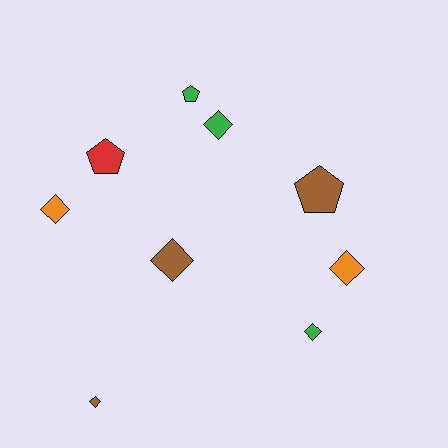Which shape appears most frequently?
Diamond, with 6 objects.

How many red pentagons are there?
There is 1 red pentagon.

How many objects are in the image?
There are 9 objects.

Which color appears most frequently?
Green, with 3 objects.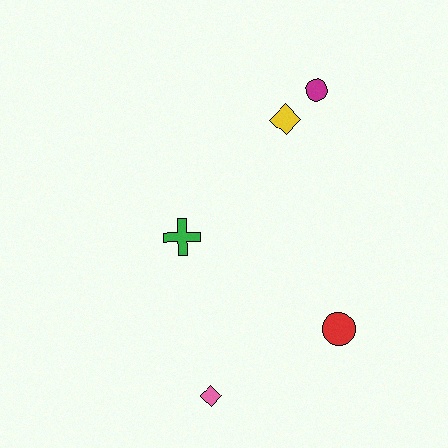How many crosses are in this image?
There is 1 cross.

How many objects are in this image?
There are 5 objects.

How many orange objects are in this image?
There are no orange objects.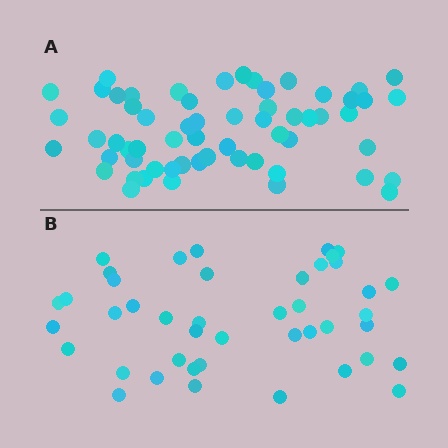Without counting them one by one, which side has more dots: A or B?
Region A (the top region) has more dots.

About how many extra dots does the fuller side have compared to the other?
Region A has approximately 15 more dots than region B.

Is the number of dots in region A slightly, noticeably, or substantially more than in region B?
Region A has noticeably more, but not dramatically so. The ratio is roughly 1.4 to 1.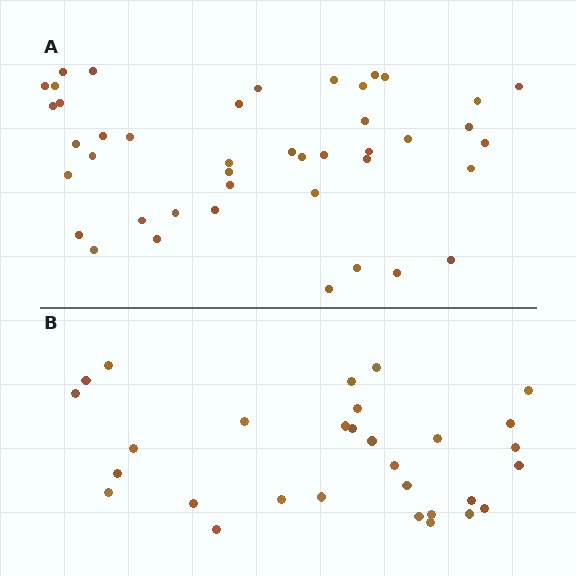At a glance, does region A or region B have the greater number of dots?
Region A (the top region) has more dots.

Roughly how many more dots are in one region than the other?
Region A has approximately 15 more dots than region B.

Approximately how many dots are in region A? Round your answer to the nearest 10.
About 40 dots. (The exact count is 43, which rounds to 40.)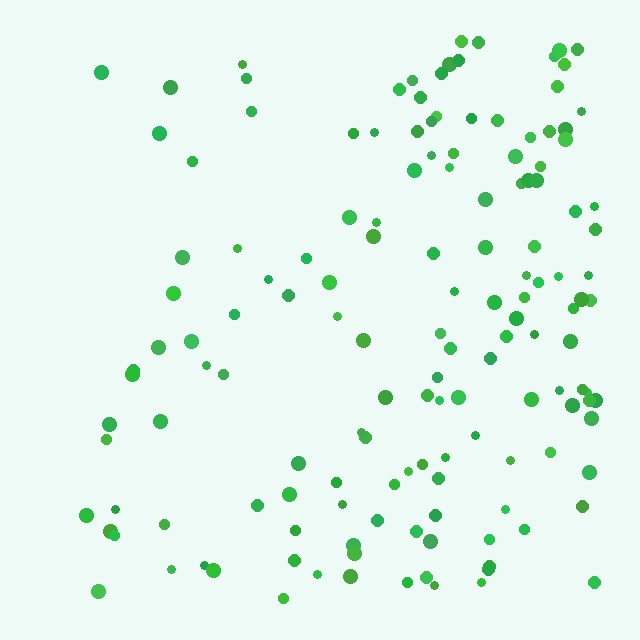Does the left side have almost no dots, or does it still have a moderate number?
Still a moderate number, just noticeably fewer than the right.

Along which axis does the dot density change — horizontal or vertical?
Horizontal.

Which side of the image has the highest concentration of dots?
The right.